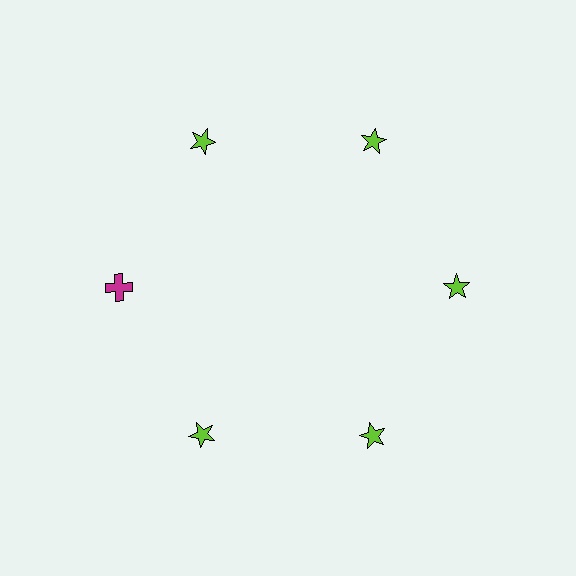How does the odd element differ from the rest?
It differs in both color (magenta instead of lime) and shape (cross instead of star).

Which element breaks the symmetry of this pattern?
The magenta cross at roughly the 9 o'clock position breaks the symmetry. All other shapes are lime stars.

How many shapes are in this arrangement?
There are 6 shapes arranged in a ring pattern.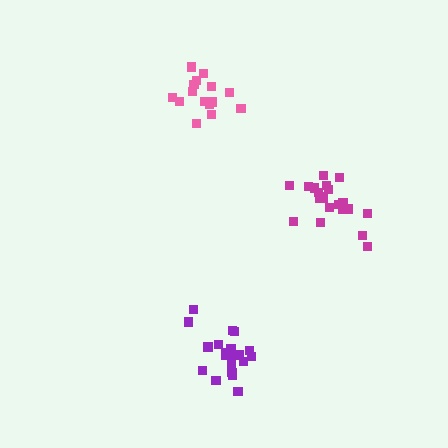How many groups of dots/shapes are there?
There are 3 groups.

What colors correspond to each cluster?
The clusters are colored: pink, magenta, purple.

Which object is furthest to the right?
The magenta cluster is rightmost.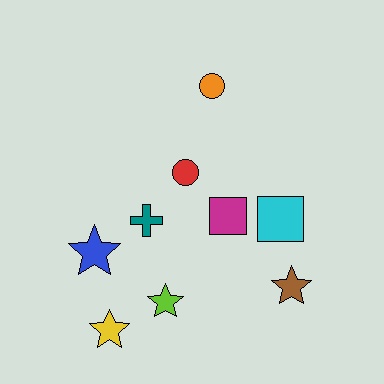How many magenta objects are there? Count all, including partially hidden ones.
There is 1 magenta object.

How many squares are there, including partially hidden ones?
There are 2 squares.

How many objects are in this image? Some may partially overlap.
There are 9 objects.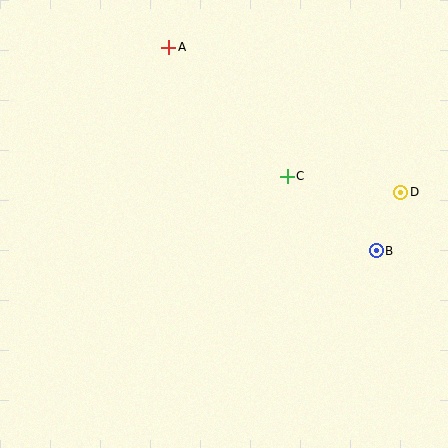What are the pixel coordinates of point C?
Point C is at (287, 176).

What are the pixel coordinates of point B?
Point B is at (376, 251).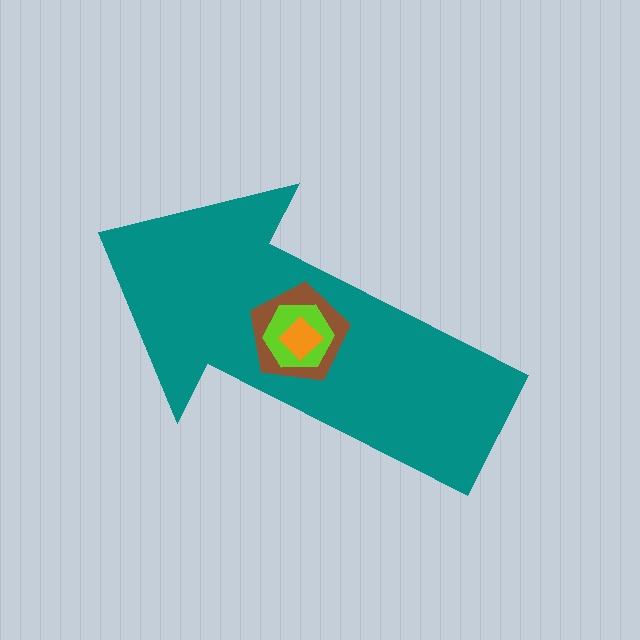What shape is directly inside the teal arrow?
The brown pentagon.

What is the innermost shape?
The orange diamond.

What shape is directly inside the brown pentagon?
The lime hexagon.